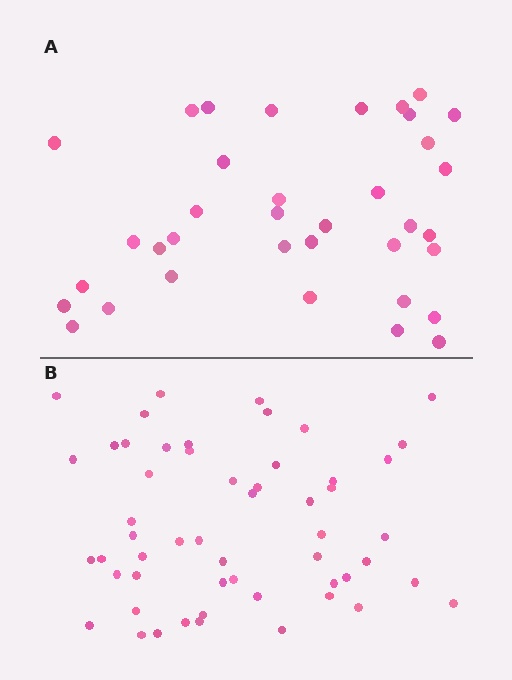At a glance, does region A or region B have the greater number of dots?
Region B (the bottom region) has more dots.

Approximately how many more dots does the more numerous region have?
Region B has approximately 20 more dots than region A.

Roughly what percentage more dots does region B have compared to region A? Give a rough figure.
About 50% more.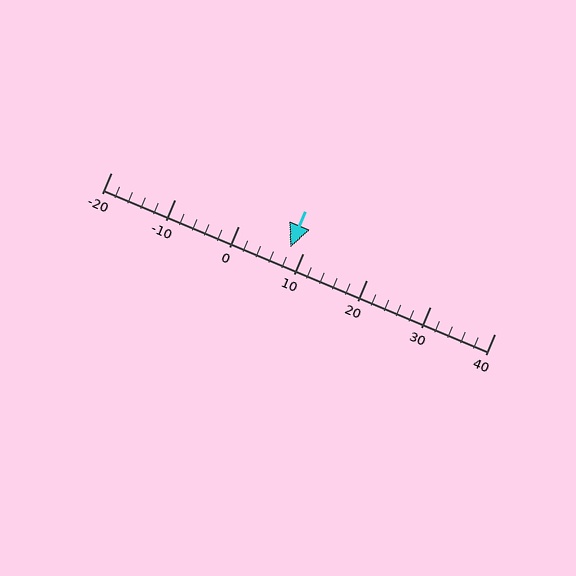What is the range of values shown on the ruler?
The ruler shows values from -20 to 40.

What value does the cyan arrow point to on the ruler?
The cyan arrow points to approximately 8.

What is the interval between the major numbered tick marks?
The major tick marks are spaced 10 units apart.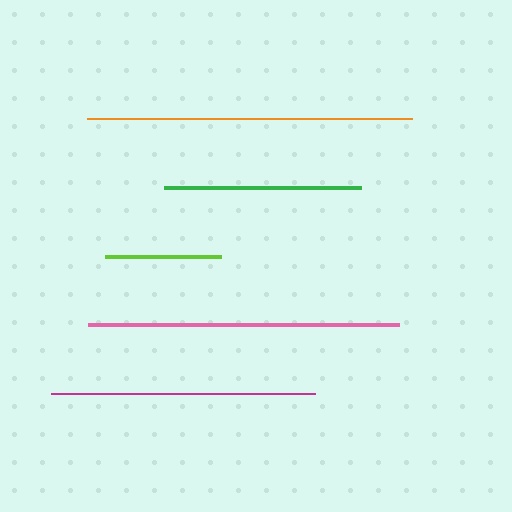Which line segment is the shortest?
The lime line is the shortest at approximately 116 pixels.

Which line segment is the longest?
The orange line is the longest at approximately 324 pixels.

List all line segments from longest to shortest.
From longest to shortest: orange, pink, magenta, green, lime.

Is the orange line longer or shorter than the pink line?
The orange line is longer than the pink line.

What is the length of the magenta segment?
The magenta segment is approximately 264 pixels long.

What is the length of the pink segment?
The pink segment is approximately 311 pixels long.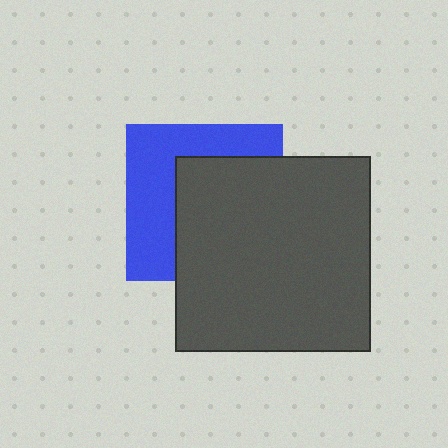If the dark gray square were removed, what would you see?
You would see the complete blue square.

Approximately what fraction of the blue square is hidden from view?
Roughly 55% of the blue square is hidden behind the dark gray square.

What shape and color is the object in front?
The object in front is a dark gray square.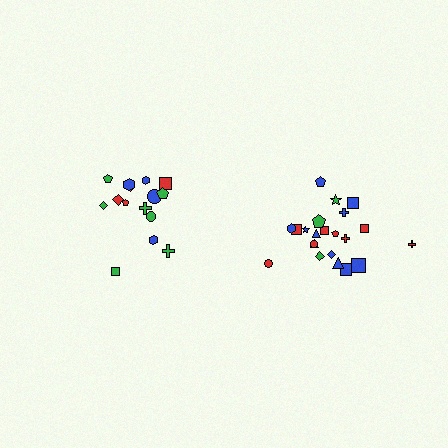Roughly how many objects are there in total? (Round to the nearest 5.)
Roughly 35 objects in total.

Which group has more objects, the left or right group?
The right group.